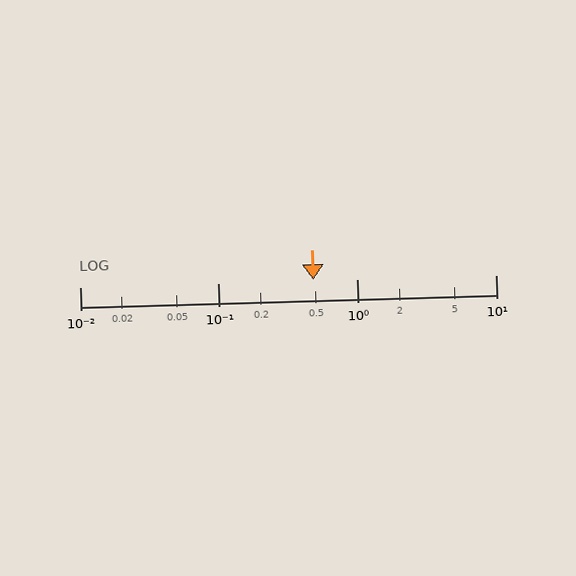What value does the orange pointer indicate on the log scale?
The pointer indicates approximately 0.48.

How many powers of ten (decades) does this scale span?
The scale spans 3 decades, from 0.01 to 10.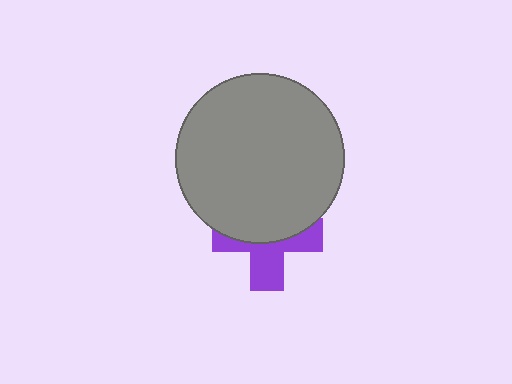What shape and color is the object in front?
The object in front is a gray circle.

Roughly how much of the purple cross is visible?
About half of it is visible (roughly 47%).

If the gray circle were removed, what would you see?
You would see the complete purple cross.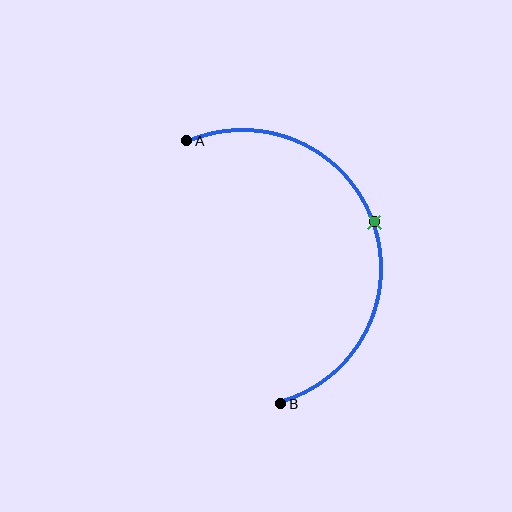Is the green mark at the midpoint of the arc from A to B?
Yes. The green mark lies on the arc at equal arc-length from both A and B — it is the arc midpoint.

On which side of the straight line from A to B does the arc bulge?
The arc bulges to the right of the straight line connecting A and B.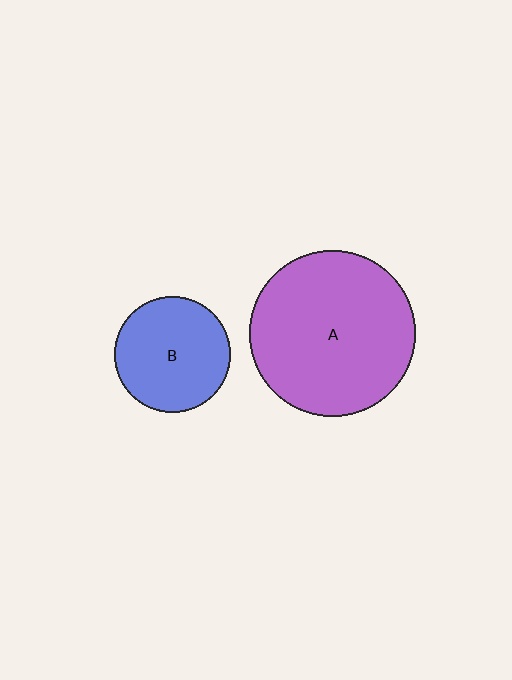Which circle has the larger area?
Circle A (purple).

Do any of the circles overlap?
No, none of the circles overlap.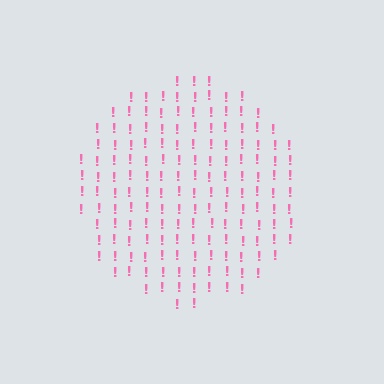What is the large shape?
The large shape is a circle.